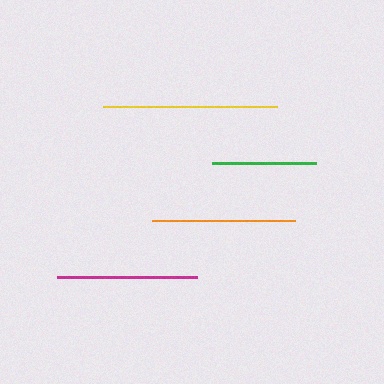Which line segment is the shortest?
The green line is the shortest at approximately 105 pixels.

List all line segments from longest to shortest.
From longest to shortest: yellow, orange, magenta, green.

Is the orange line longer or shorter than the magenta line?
The orange line is longer than the magenta line.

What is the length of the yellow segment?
The yellow segment is approximately 174 pixels long.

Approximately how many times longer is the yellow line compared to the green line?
The yellow line is approximately 1.7 times the length of the green line.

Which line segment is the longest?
The yellow line is the longest at approximately 174 pixels.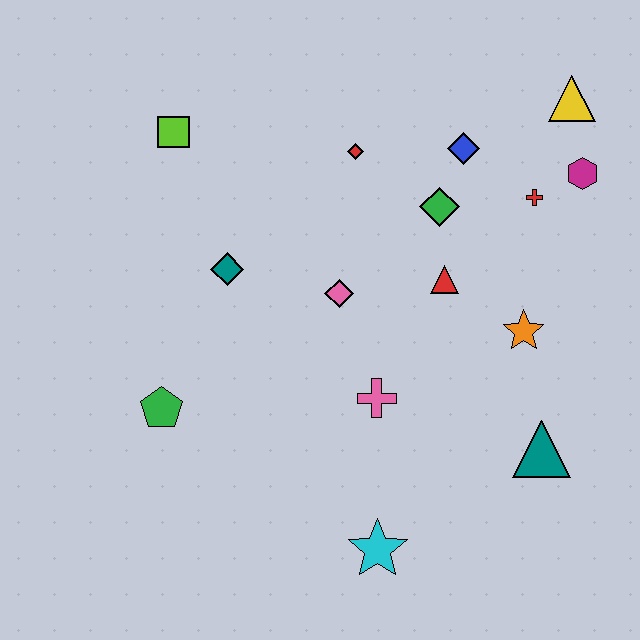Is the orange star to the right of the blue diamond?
Yes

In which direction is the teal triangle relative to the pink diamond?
The teal triangle is to the right of the pink diamond.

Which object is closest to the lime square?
The teal diamond is closest to the lime square.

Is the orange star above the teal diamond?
No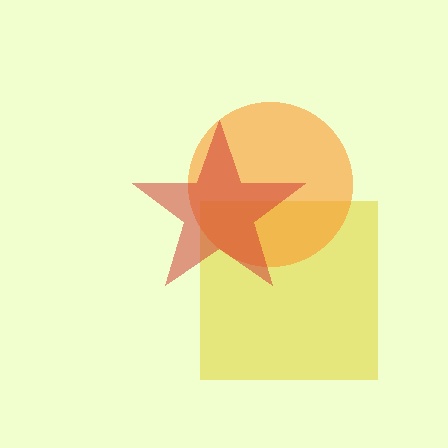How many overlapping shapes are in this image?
There are 3 overlapping shapes in the image.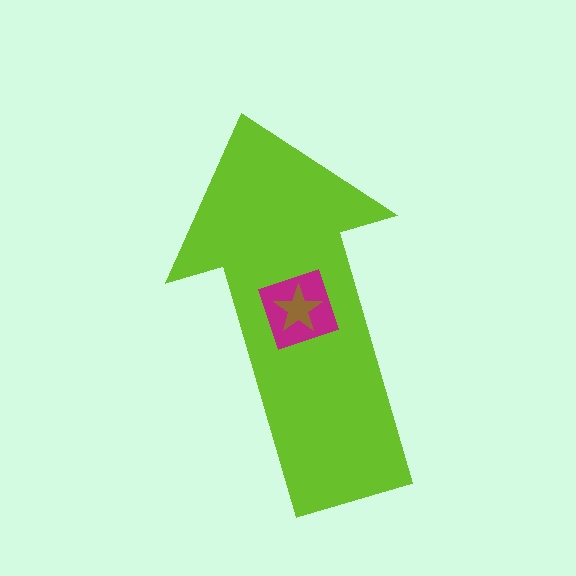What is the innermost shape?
The brown star.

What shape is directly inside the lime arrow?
The magenta diamond.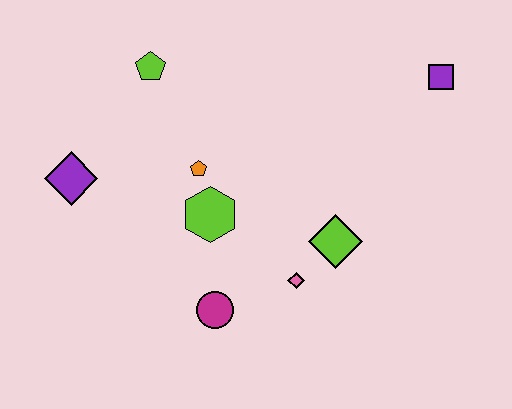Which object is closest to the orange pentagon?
The lime hexagon is closest to the orange pentagon.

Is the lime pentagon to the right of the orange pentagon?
No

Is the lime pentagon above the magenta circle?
Yes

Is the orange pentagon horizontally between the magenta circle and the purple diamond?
Yes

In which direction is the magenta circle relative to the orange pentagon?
The magenta circle is below the orange pentagon.